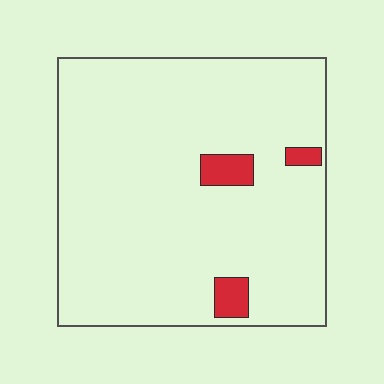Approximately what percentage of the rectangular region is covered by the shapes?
Approximately 5%.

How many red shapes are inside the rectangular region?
3.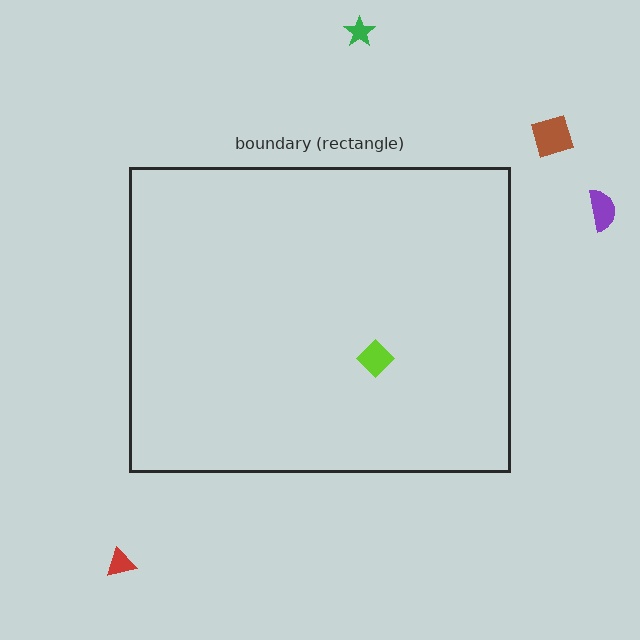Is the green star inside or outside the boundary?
Outside.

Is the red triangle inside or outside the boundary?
Outside.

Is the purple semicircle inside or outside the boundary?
Outside.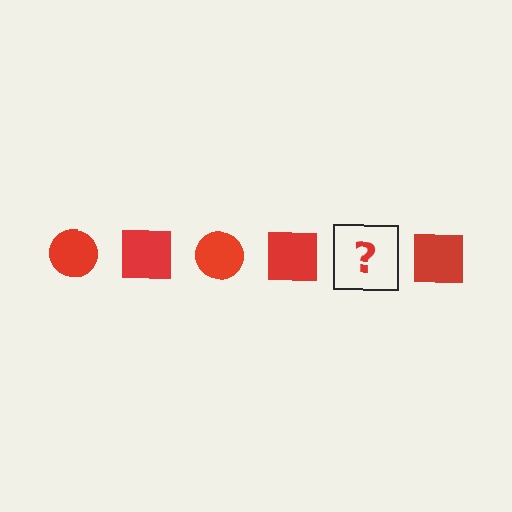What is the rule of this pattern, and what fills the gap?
The rule is that the pattern cycles through circle, square shapes in red. The gap should be filled with a red circle.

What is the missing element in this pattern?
The missing element is a red circle.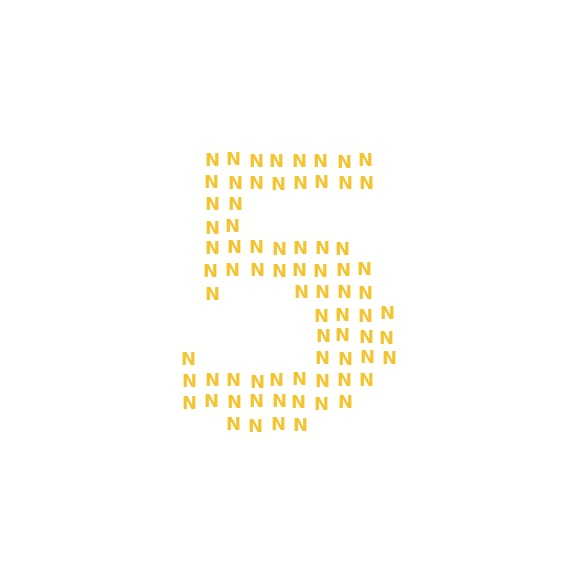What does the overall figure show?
The overall figure shows the digit 5.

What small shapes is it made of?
It is made of small letter N's.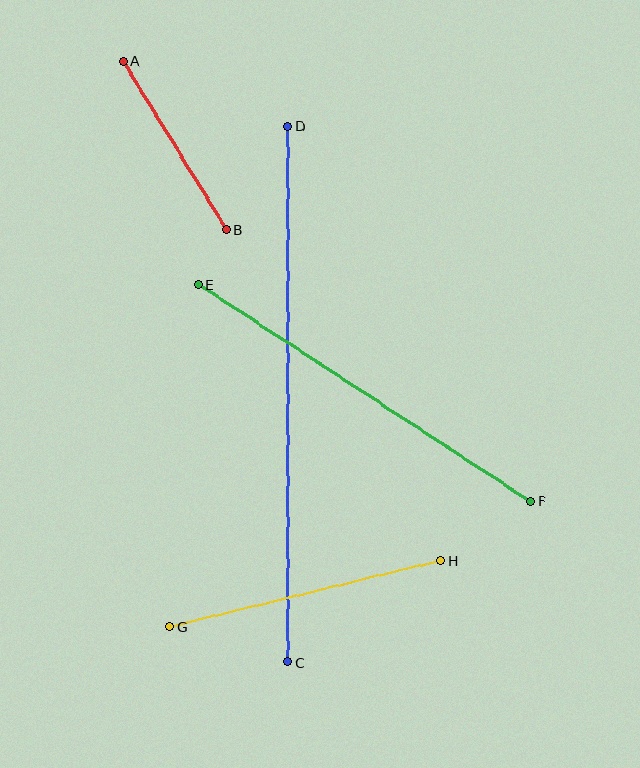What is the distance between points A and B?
The distance is approximately 197 pixels.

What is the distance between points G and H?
The distance is approximately 278 pixels.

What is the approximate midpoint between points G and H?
The midpoint is at approximately (305, 594) pixels.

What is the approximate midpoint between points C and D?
The midpoint is at approximately (288, 394) pixels.